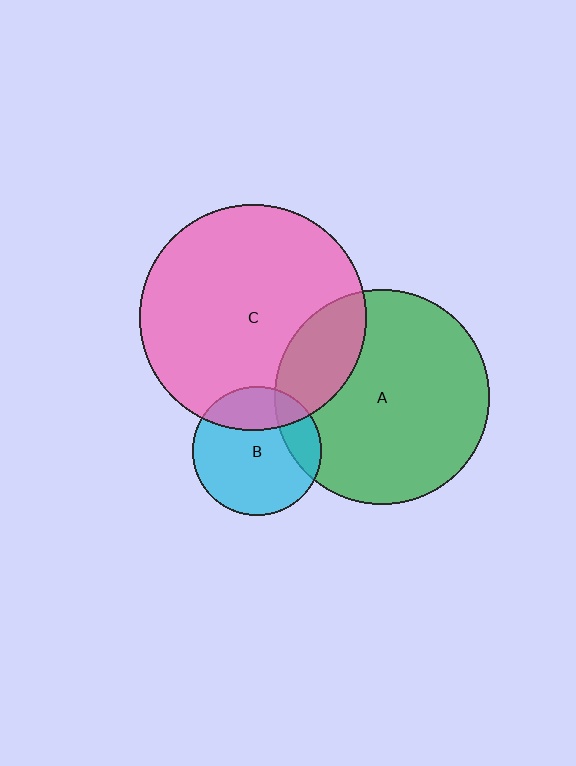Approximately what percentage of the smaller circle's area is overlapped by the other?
Approximately 20%.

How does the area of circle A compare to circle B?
Approximately 2.8 times.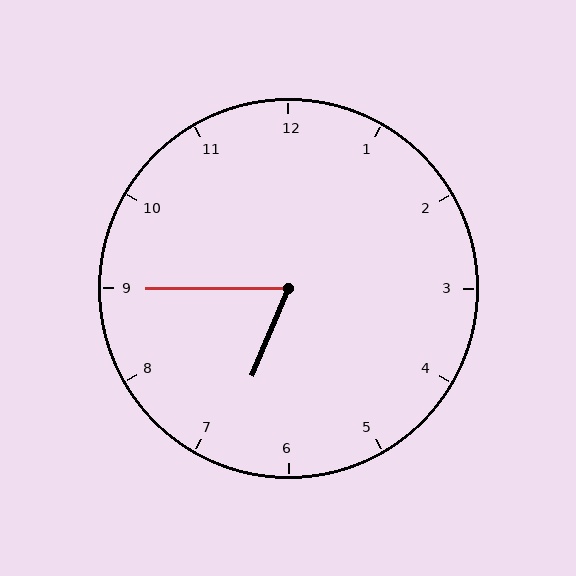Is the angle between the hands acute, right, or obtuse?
It is acute.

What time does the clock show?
6:45.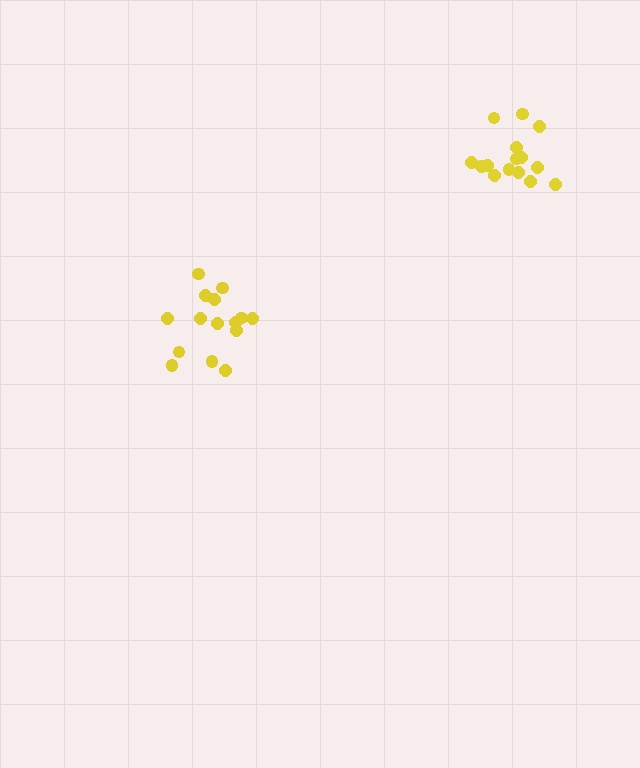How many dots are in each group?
Group 1: 15 dots, Group 2: 15 dots (30 total).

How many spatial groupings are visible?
There are 2 spatial groupings.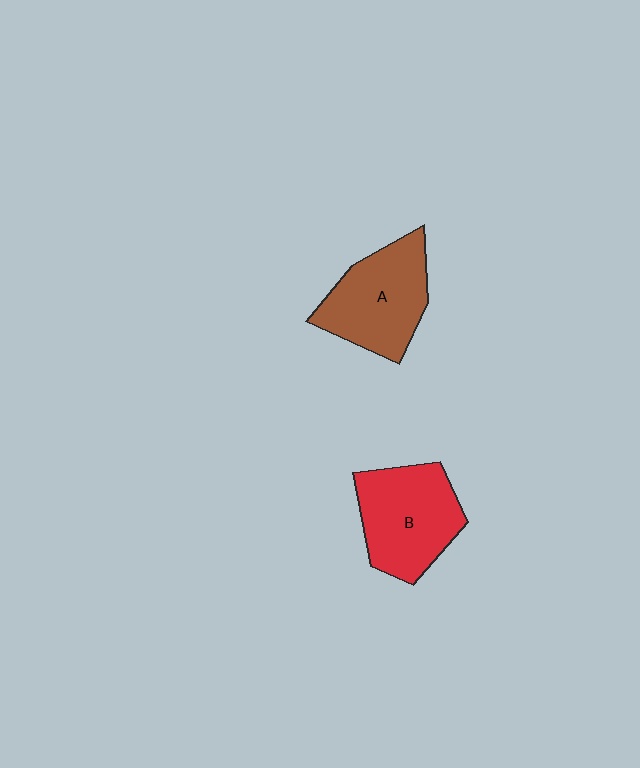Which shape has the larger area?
Shape B (red).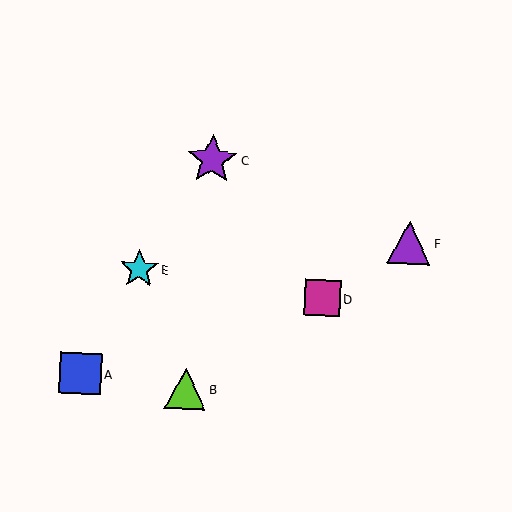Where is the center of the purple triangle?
The center of the purple triangle is at (409, 243).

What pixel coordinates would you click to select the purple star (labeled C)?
Click at (212, 160) to select the purple star C.